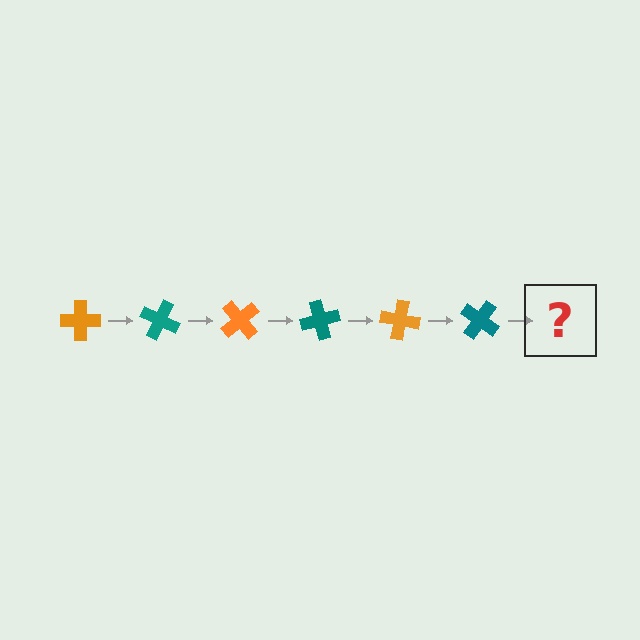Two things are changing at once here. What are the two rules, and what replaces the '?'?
The two rules are that it rotates 25 degrees each step and the color cycles through orange and teal. The '?' should be an orange cross, rotated 150 degrees from the start.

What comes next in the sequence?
The next element should be an orange cross, rotated 150 degrees from the start.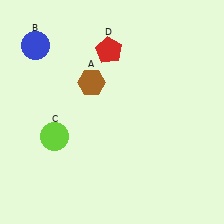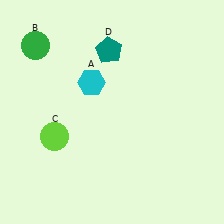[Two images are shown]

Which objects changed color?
A changed from brown to cyan. B changed from blue to green. D changed from red to teal.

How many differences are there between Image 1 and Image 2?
There are 3 differences between the two images.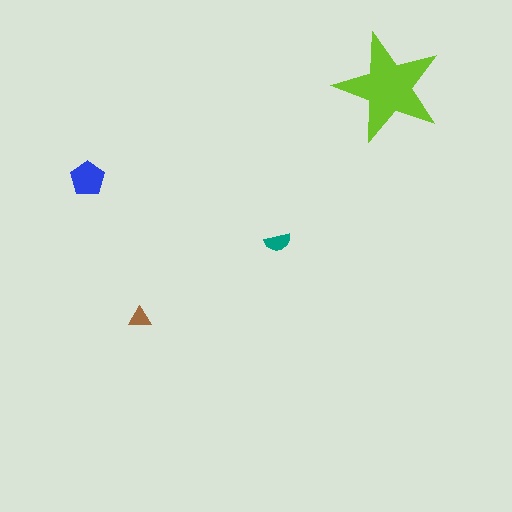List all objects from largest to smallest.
The lime star, the blue pentagon, the teal semicircle, the brown triangle.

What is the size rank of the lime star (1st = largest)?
1st.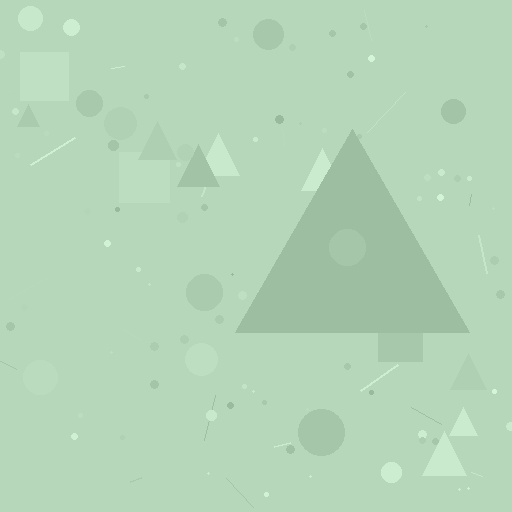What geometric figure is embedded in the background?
A triangle is embedded in the background.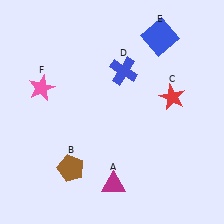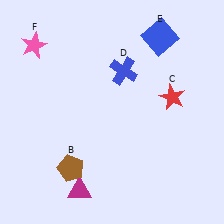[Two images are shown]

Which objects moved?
The objects that moved are: the magenta triangle (A), the pink star (F).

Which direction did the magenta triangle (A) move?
The magenta triangle (A) moved left.